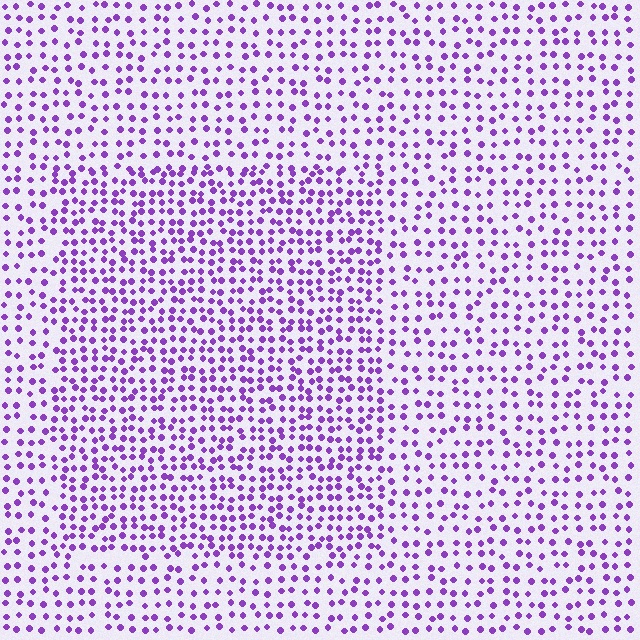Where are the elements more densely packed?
The elements are more densely packed inside the rectangle boundary.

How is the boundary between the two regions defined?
The boundary is defined by a change in element density (approximately 1.6x ratio). All elements are the same color, size, and shape.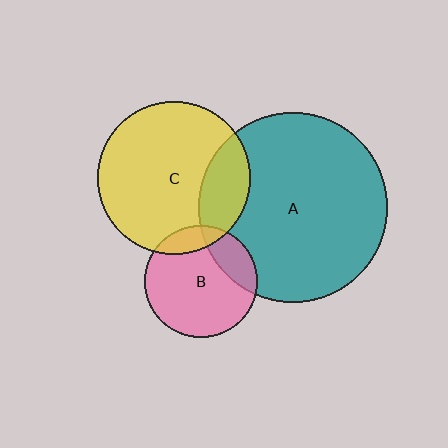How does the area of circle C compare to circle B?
Approximately 1.9 times.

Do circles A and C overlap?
Yes.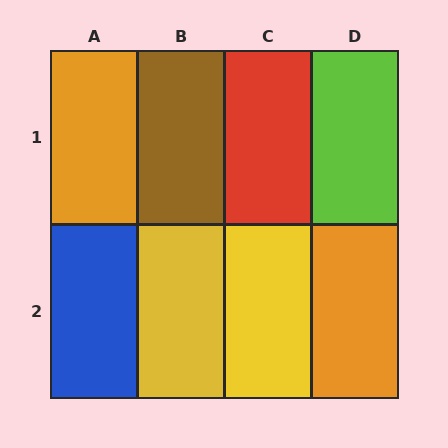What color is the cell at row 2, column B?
Yellow.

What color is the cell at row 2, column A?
Blue.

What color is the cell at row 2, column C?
Yellow.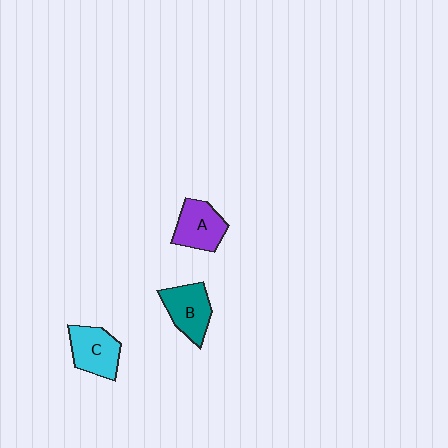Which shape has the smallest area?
Shape A (purple).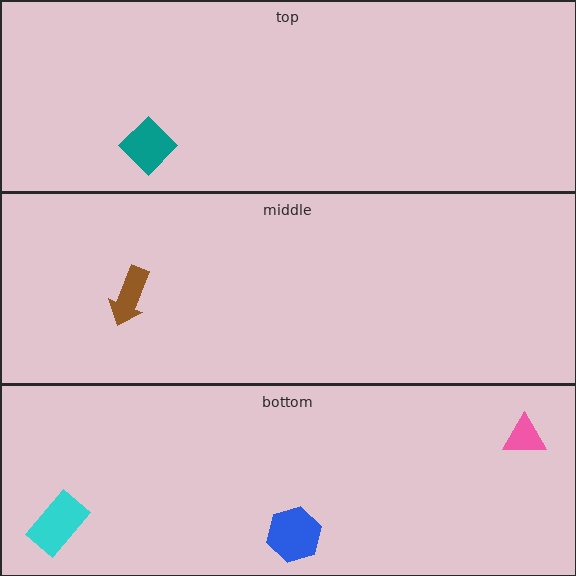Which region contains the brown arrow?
The middle region.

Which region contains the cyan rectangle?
The bottom region.